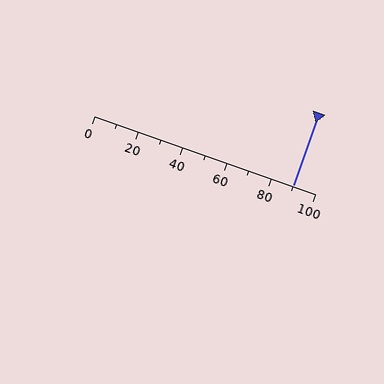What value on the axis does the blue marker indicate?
The marker indicates approximately 90.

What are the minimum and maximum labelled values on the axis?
The axis runs from 0 to 100.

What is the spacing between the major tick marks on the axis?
The major ticks are spaced 20 apart.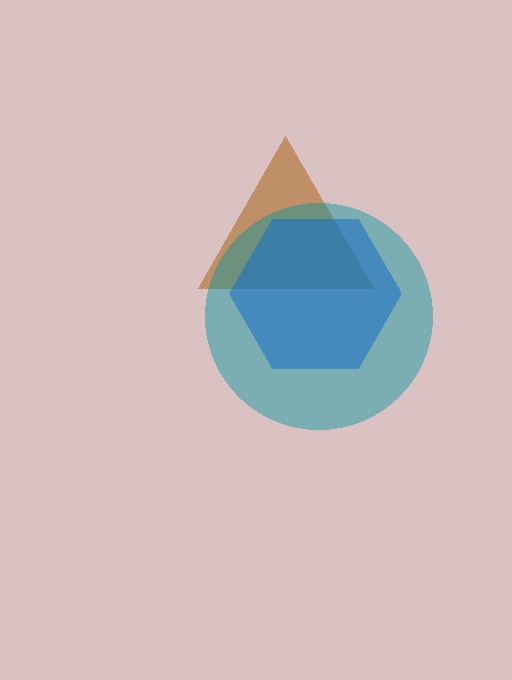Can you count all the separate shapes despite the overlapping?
Yes, there are 3 separate shapes.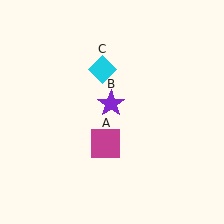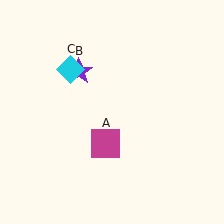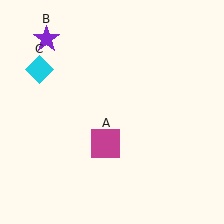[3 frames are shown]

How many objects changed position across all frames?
2 objects changed position: purple star (object B), cyan diamond (object C).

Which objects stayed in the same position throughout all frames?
Magenta square (object A) remained stationary.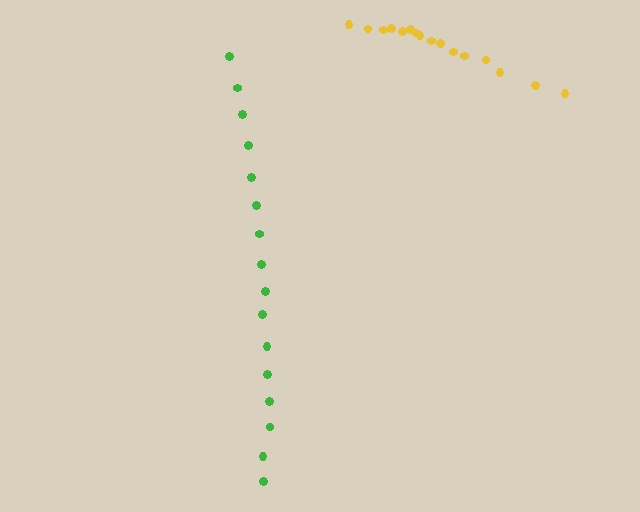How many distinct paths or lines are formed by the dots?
There are 2 distinct paths.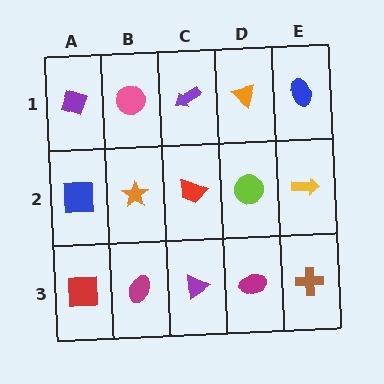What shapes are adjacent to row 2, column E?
A blue ellipse (row 1, column E), a brown cross (row 3, column E), a lime circle (row 2, column D).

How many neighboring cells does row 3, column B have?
3.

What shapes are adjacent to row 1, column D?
A lime circle (row 2, column D), a purple arrow (row 1, column C), a blue ellipse (row 1, column E).